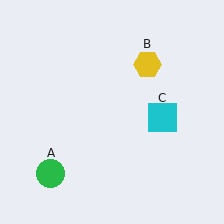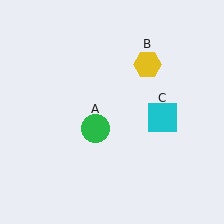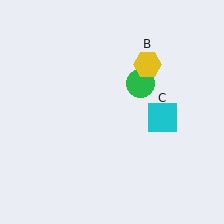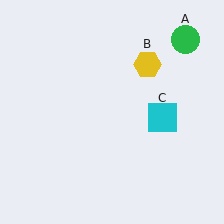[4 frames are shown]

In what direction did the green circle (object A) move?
The green circle (object A) moved up and to the right.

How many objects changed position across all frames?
1 object changed position: green circle (object A).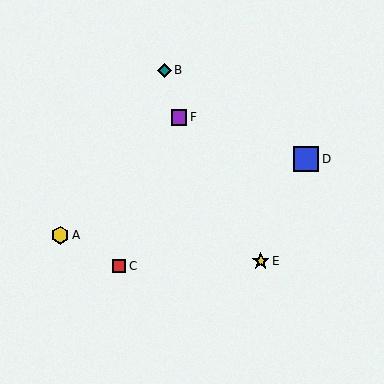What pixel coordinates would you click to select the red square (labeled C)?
Click at (119, 266) to select the red square C.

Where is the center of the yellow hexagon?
The center of the yellow hexagon is at (60, 235).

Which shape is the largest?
The blue square (labeled D) is the largest.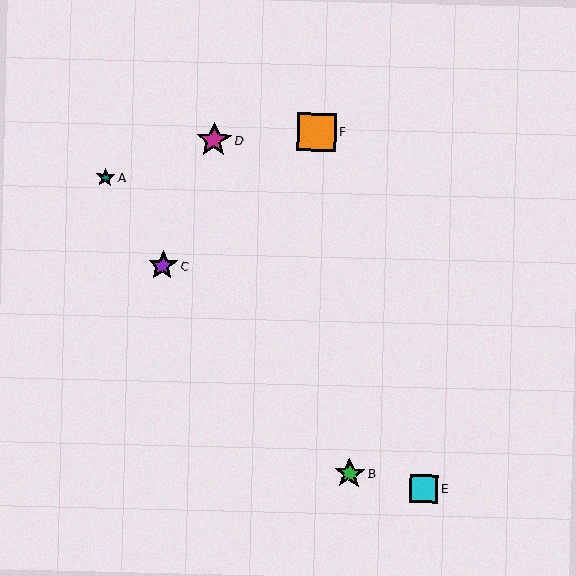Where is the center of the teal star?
The center of the teal star is at (105, 177).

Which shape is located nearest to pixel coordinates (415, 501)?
The cyan square (labeled E) at (424, 489) is nearest to that location.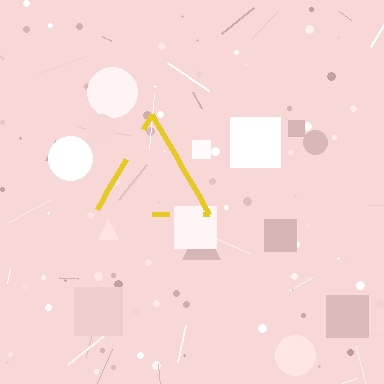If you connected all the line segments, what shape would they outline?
They would outline a triangle.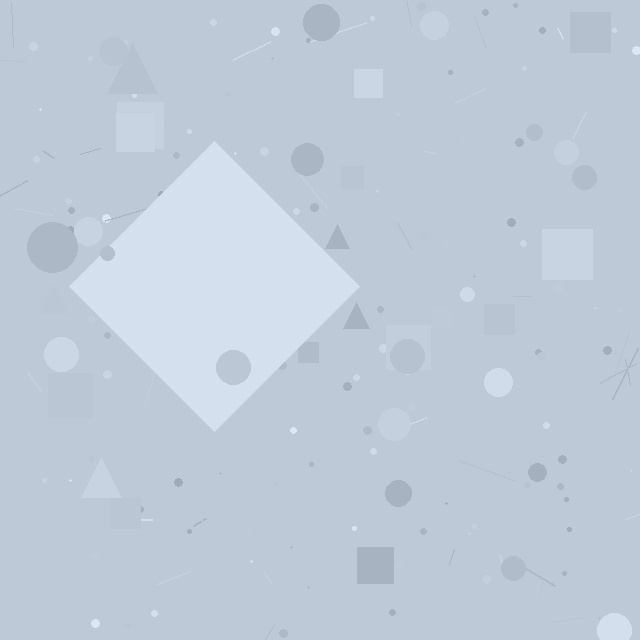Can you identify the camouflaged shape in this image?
The camouflaged shape is a diamond.